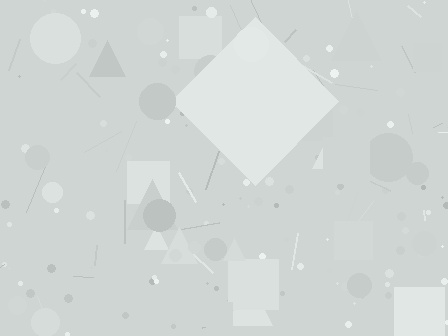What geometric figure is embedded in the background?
A diamond is embedded in the background.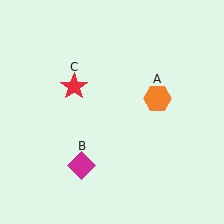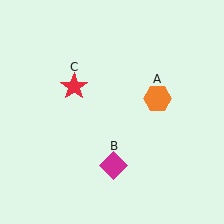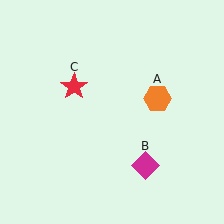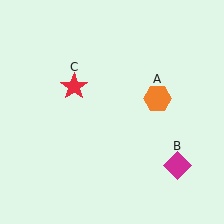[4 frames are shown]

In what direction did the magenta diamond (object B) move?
The magenta diamond (object B) moved right.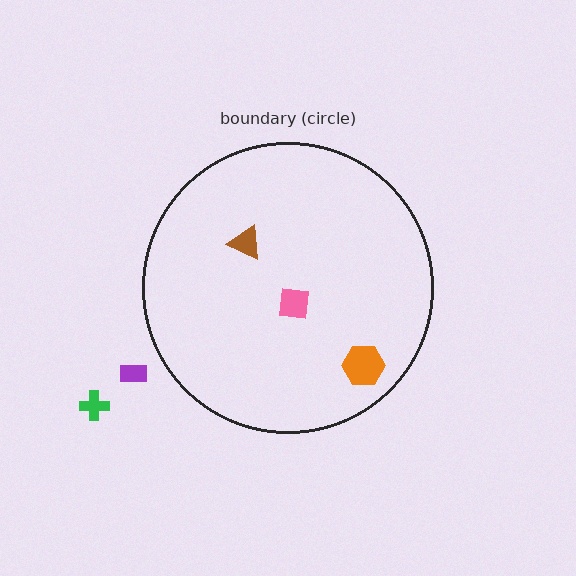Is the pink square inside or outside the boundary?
Inside.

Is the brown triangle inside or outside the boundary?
Inside.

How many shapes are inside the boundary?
3 inside, 2 outside.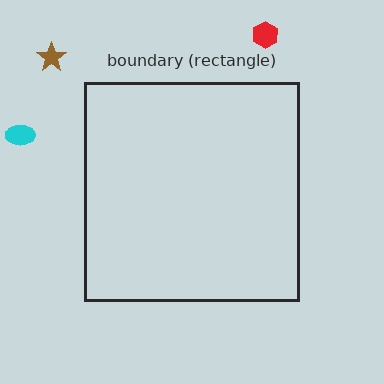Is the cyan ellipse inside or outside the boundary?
Outside.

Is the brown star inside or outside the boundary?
Outside.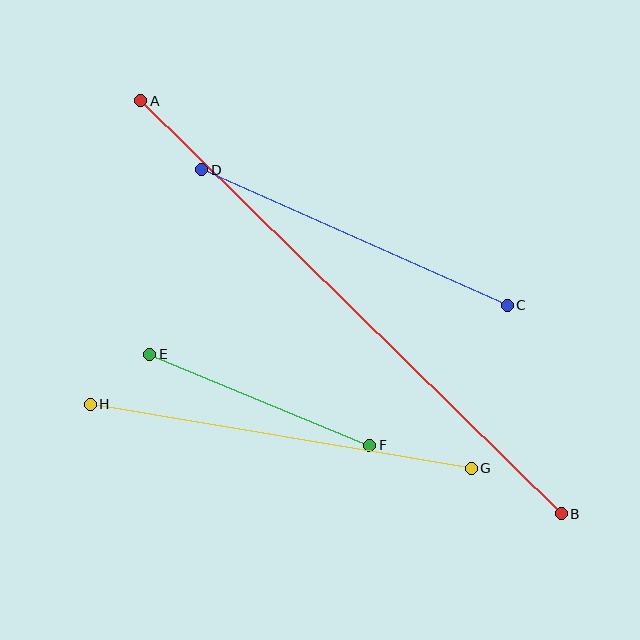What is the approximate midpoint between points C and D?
The midpoint is at approximately (354, 237) pixels.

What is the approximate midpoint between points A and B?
The midpoint is at approximately (351, 307) pixels.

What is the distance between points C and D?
The distance is approximately 334 pixels.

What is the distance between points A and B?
The distance is approximately 589 pixels.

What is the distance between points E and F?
The distance is approximately 238 pixels.